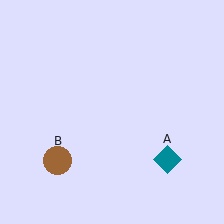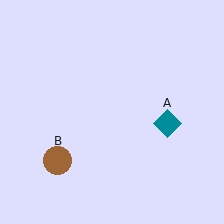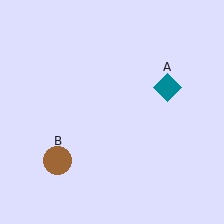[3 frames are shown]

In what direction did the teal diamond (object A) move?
The teal diamond (object A) moved up.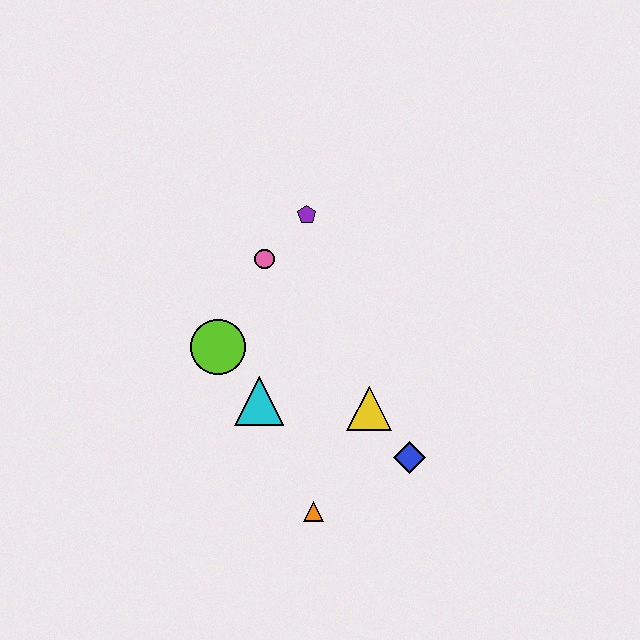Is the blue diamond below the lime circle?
Yes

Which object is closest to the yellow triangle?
The blue diamond is closest to the yellow triangle.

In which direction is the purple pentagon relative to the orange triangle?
The purple pentagon is above the orange triangle.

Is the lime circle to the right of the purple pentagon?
No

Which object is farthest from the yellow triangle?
The purple pentagon is farthest from the yellow triangle.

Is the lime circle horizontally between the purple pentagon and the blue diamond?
No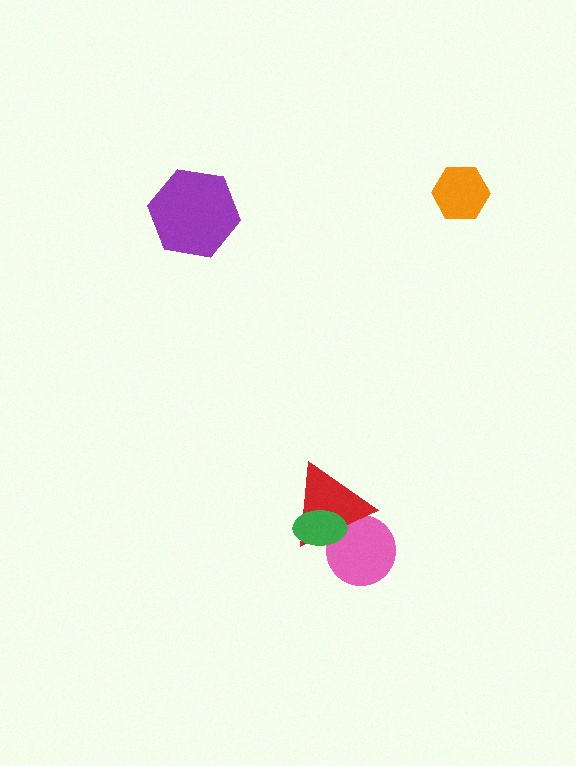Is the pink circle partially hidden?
Yes, it is partially covered by another shape.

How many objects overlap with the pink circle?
2 objects overlap with the pink circle.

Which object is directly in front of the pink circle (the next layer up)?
The red triangle is directly in front of the pink circle.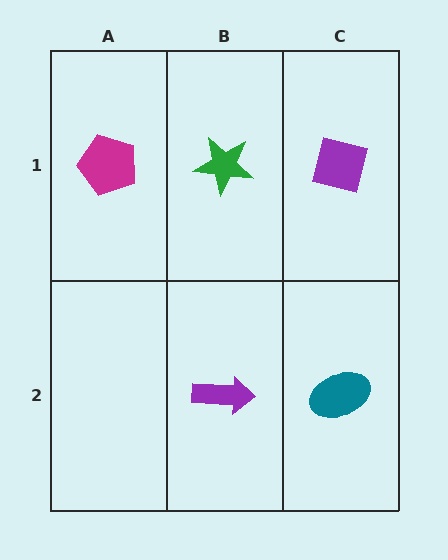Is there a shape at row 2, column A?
No, that cell is empty.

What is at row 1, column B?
A green star.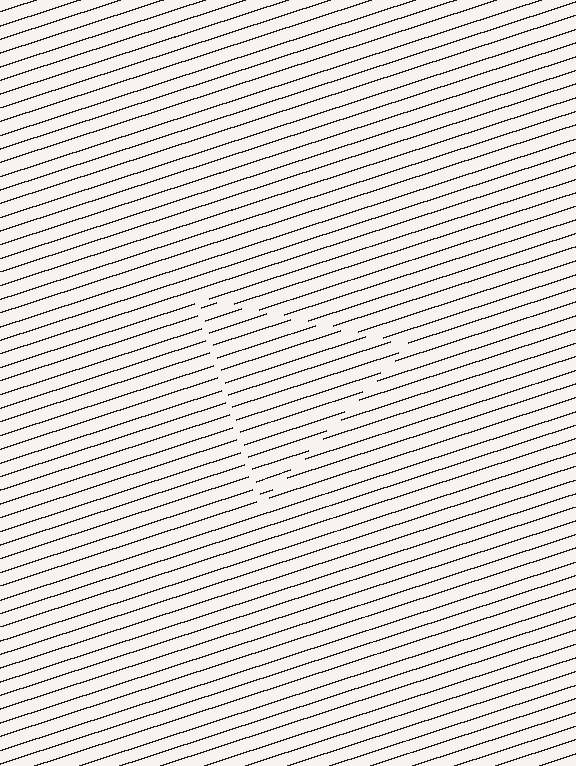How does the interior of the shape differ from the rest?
The interior of the shape contains the same grating, shifted by half a period — the contour is defined by the phase discontinuity where line-ends from the inner and outer gratings abut.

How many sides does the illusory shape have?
3 sides — the line-ends trace a triangle.